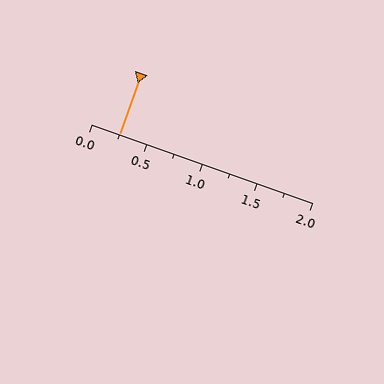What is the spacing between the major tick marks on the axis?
The major ticks are spaced 0.5 apart.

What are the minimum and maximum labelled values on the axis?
The axis runs from 0.0 to 2.0.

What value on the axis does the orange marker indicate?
The marker indicates approximately 0.25.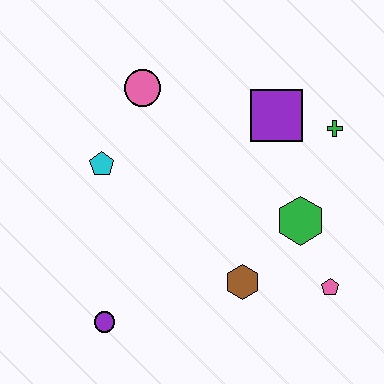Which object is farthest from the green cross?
The purple circle is farthest from the green cross.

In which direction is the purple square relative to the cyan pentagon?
The purple square is to the right of the cyan pentagon.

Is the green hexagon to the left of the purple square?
No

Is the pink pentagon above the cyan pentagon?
No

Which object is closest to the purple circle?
The brown hexagon is closest to the purple circle.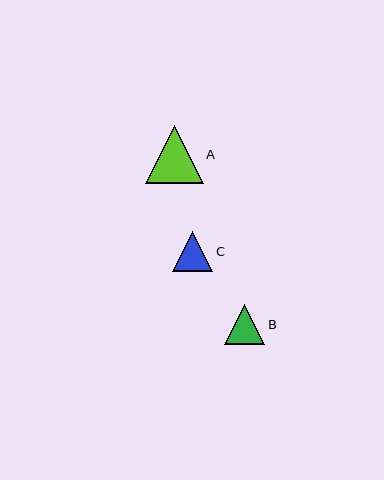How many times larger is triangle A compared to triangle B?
Triangle A is approximately 1.4 times the size of triangle B.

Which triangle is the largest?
Triangle A is the largest with a size of approximately 57 pixels.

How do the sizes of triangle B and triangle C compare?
Triangle B and triangle C are approximately the same size.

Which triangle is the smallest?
Triangle C is the smallest with a size of approximately 40 pixels.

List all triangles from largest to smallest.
From largest to smallest: A, B, C.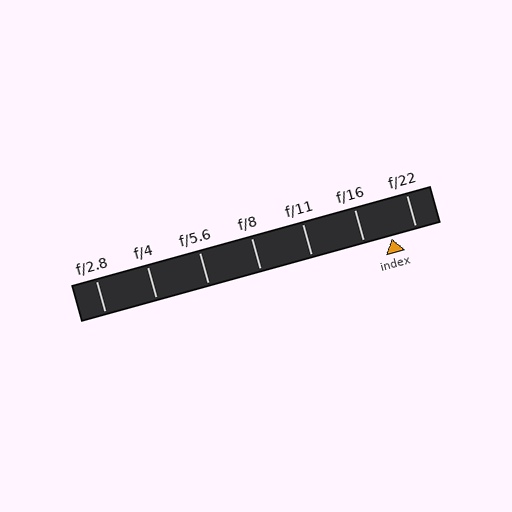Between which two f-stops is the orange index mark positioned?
The index mark is between f/16 and f/22.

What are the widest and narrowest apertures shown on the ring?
The widest aperture shown is f/2.8 and the narrowest is f/22.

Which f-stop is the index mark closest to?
The index mark is closest to f/22.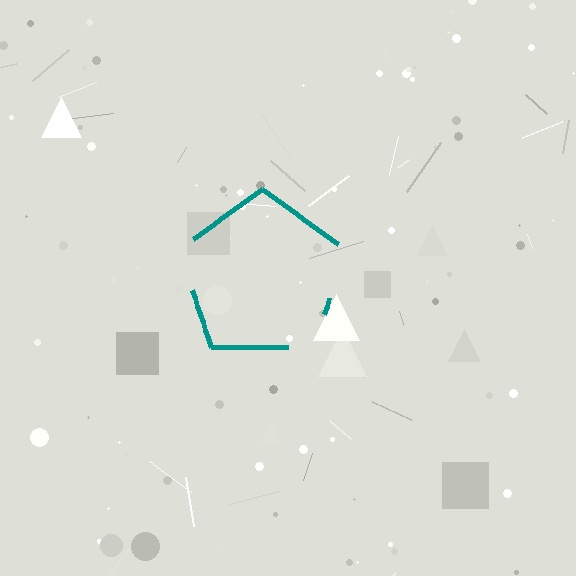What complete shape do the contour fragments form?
The contour fragments form a pentagon.